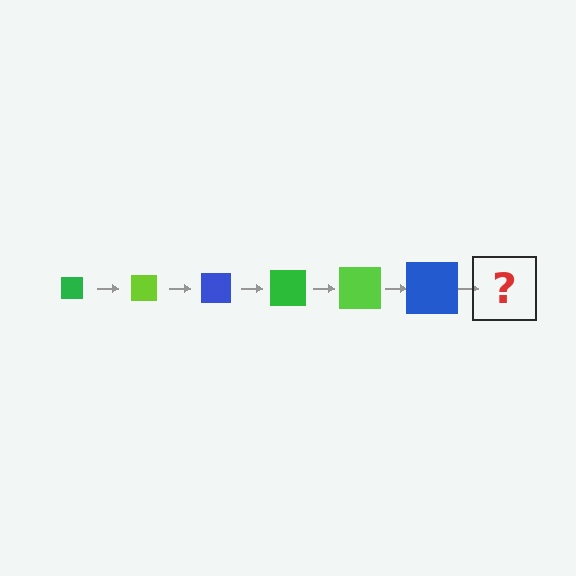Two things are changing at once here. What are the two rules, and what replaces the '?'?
The two rules are that the square grows larger each step and the color cycles through green, lime, and blue. The '?' should be a green square, larger than the previous one.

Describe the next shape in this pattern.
It should be a green square, larger than the previous one.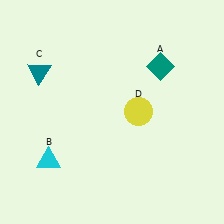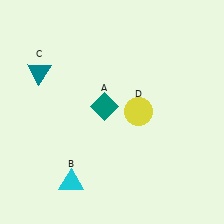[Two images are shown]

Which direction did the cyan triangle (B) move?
The cyan triangle (B) moved right.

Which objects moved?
The objects that moved are: the teal diamond (A), the cyan triangle (B).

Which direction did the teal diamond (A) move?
The teal diamond (A) moved left.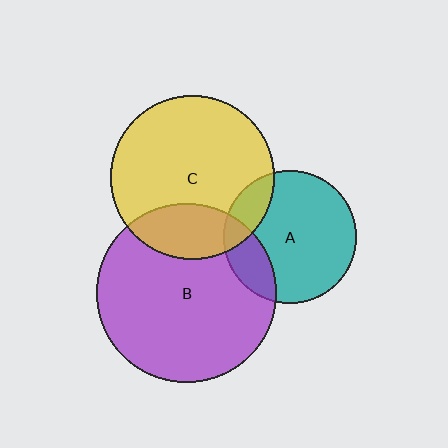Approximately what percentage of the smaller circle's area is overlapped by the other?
Approximately 15%.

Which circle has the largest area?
Circle B (purple).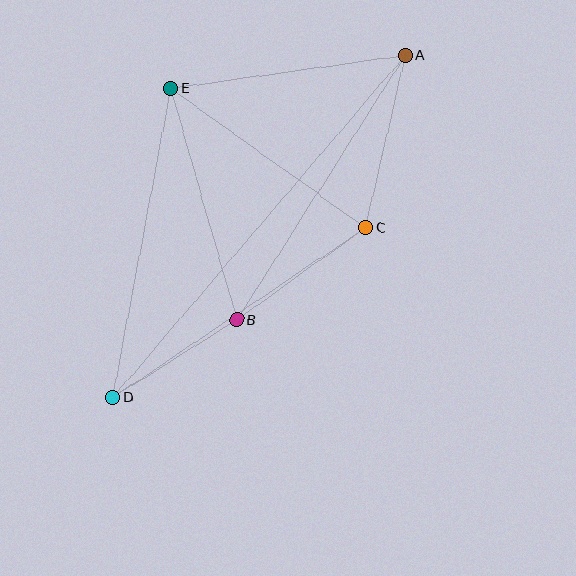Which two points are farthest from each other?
Points A and D are farthest from each other.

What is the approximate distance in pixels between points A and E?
The distance between A and E is approximately 237 pixels.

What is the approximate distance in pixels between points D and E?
The distance between D and E is approximately 315 pixels.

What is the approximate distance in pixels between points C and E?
The distance between C and E is approximately 240 pixels.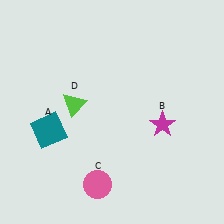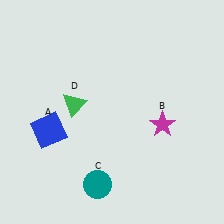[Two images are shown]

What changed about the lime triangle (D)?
In Image 1, D is lime. In Image 2, it changed to green.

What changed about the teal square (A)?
In Image 1, A is teal. In Image 2, it changed to blue.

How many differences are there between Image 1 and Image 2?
There are 3 differences between the two images.